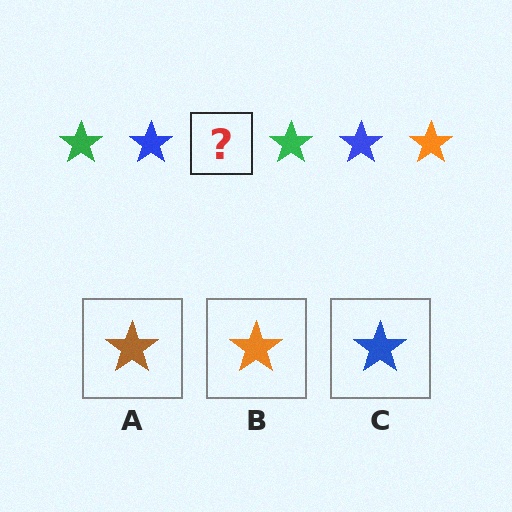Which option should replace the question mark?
Option B.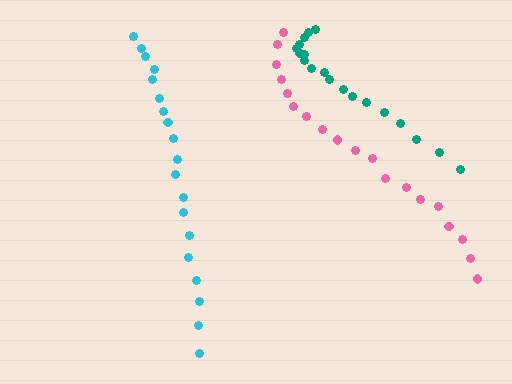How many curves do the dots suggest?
There are 3 distinct paths.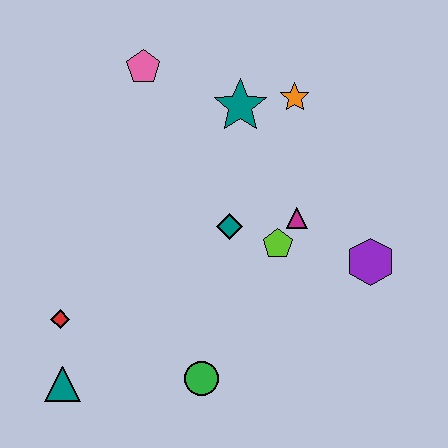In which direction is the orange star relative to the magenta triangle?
The orange star is above the magenta triangle.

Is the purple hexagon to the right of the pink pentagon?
Yes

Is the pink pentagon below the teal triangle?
No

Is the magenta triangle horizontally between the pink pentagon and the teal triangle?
No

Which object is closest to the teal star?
The orange star is closest to the teal star.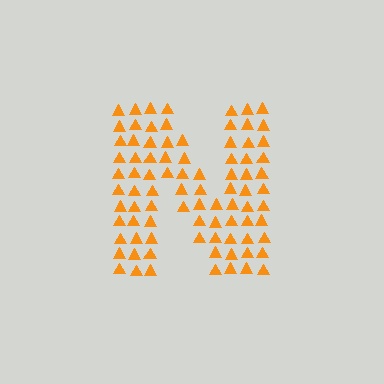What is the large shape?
The large shape is the letter N.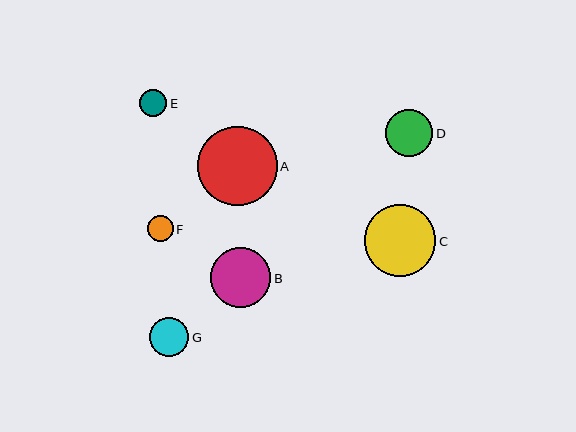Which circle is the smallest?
Circle F is the smallest with a size of approximately 26 pixels.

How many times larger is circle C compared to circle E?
Circle C is approximately 2.6 times the size of circle E.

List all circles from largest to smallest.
From largest to smallest: A, C, B, D, G, E, F.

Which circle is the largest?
Circle A is the largest with a size of approximately 80 pixels.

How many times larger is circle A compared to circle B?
Circle A is approximately 1.3 times the size of circle B.